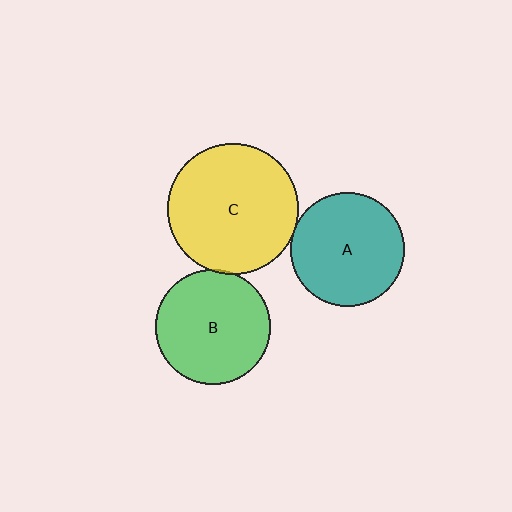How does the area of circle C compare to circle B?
Approximately 1.3 times.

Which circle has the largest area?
Circle C (yellow).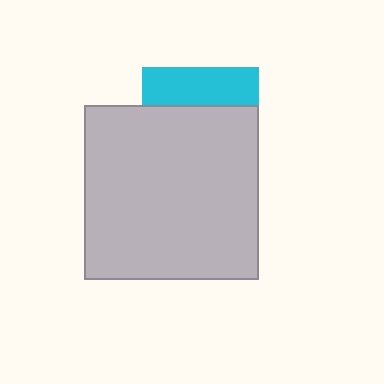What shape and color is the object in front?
The object in front is a light gray square.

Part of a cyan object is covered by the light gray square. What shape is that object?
It is a square.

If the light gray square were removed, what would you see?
You would see the complete cyan square.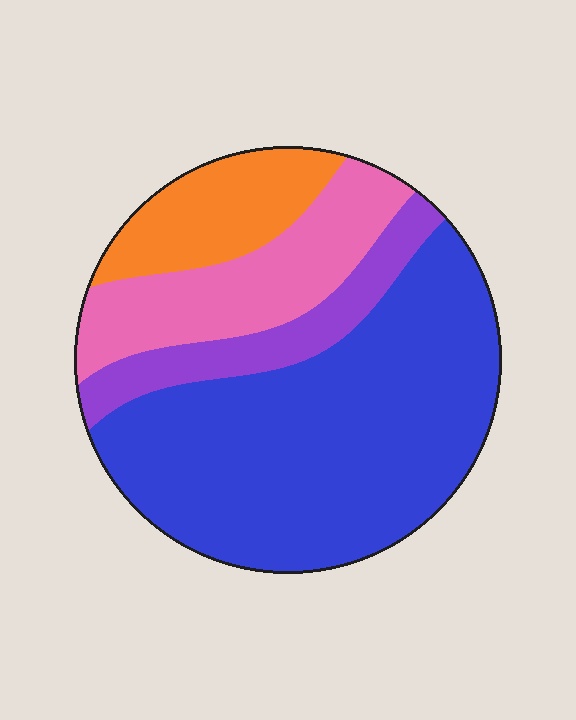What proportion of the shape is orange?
Orange covers 13% of the shape.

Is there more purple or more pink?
Pink.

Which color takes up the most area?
Blue, at roughly 55%.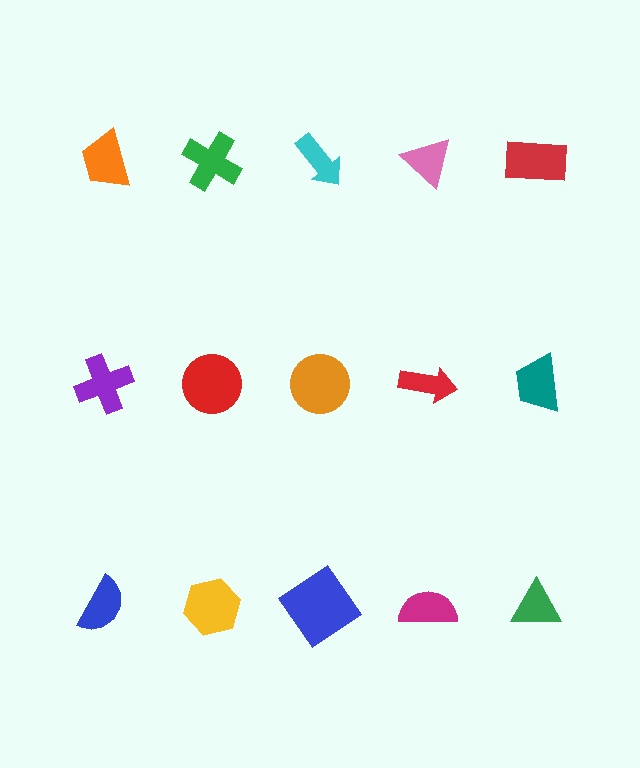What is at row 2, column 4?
A red arrow.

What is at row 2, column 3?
An orange circle.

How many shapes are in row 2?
5 shapes.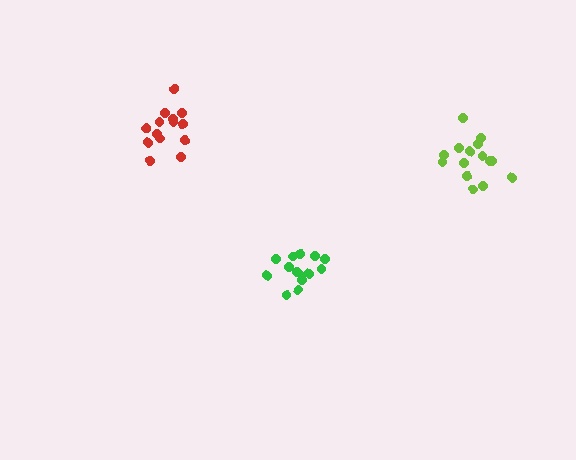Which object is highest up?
The red cluster is topmost.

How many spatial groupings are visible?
There are 3 spatial groupings.